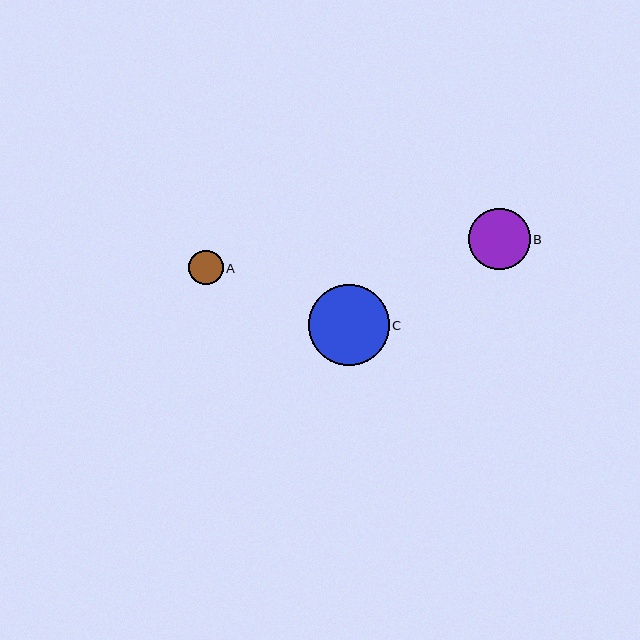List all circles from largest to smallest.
From largest to smallest: C, B, A.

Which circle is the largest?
Circle C is the largest with a size of approximately 81 pixels.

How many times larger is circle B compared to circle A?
Circle B is approximately 1.8 times the size of circle A.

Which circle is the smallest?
Circle A is the smallest with a size of approximately 35 pixels.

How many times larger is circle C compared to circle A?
Circle C is approximately 2.3 times the size of circle A.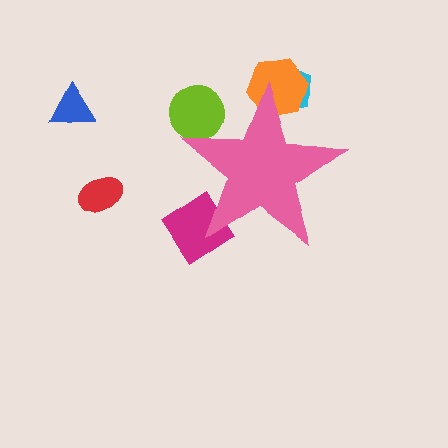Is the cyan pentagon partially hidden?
Yes, the cyan pentagon is partially hidden behind the pink star.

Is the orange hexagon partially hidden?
Yes, the orange hexagon is partially hidden behind the pink star.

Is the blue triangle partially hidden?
No, the blue triangle is fully visible.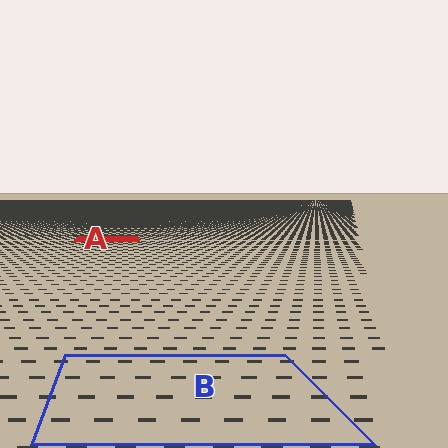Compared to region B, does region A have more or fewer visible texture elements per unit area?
Region A has more texture elements per unit area — they are packed more densely because it is farther away.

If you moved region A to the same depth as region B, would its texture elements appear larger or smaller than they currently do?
They would appear larger. At a closer depth, the same texture elements are projected at a bigger on-screen size.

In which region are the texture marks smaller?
The texture marks are smaller in region A, because it is farther away.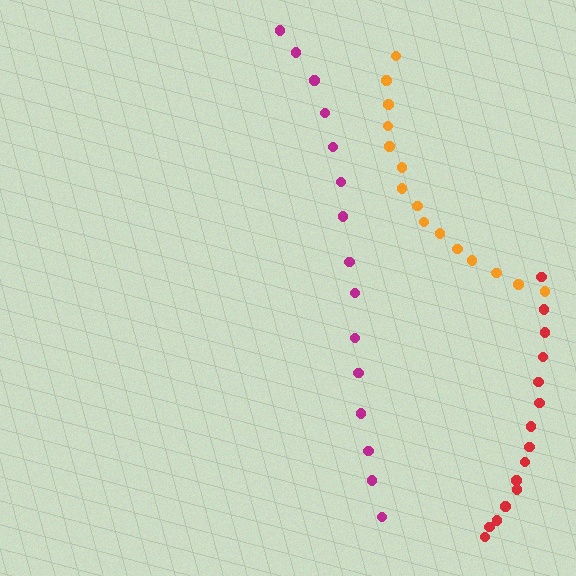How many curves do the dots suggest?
There are 3 distinct paths.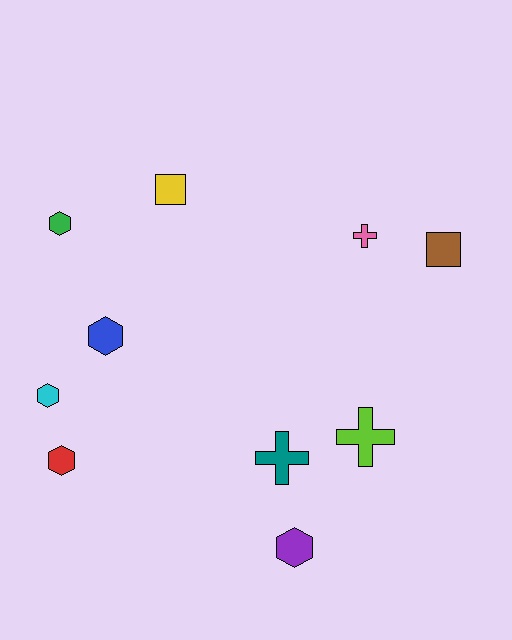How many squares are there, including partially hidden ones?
There are 2 squares.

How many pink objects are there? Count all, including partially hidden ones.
There is 1 pink object.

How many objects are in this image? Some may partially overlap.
There are 10 objects.